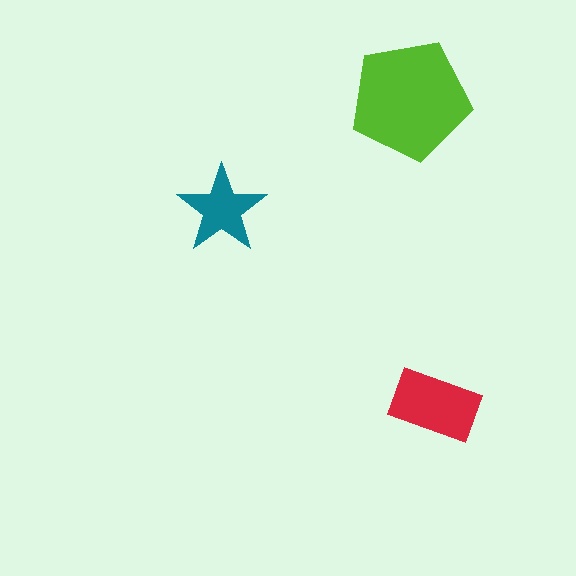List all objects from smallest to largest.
The teal star, the red rectangle, the lime pentagon.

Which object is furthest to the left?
The teal star is leftmost.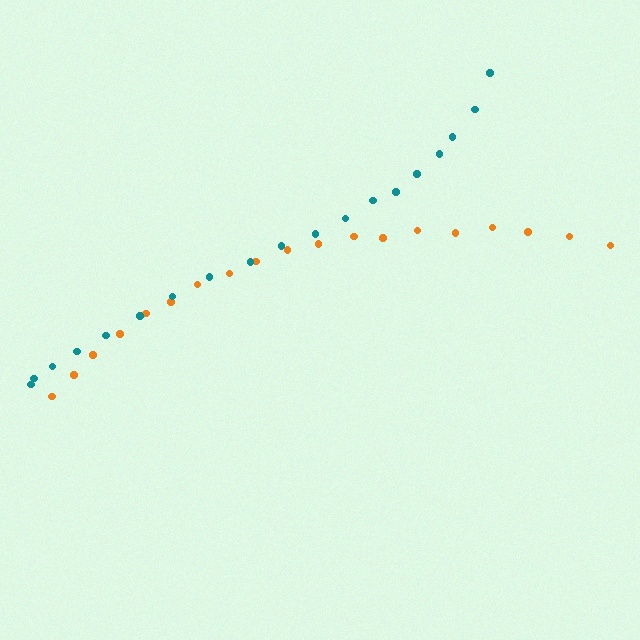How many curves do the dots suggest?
There are 2 distinct paths.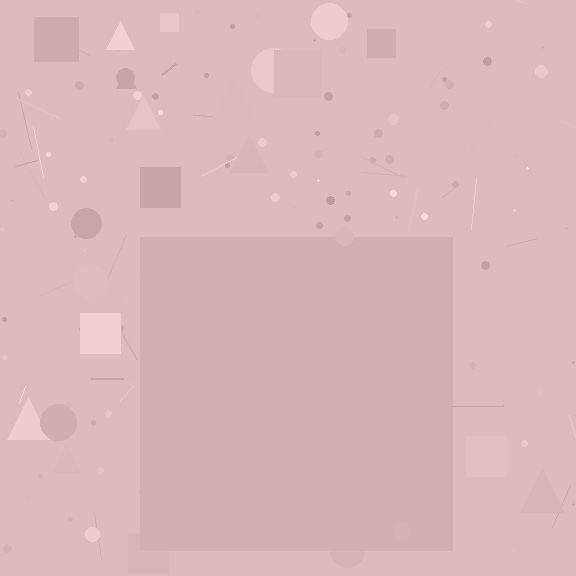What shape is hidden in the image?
A square is hidden in the image.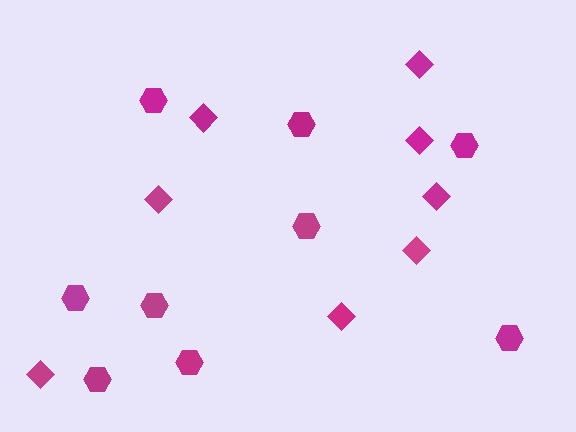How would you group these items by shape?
There are 2 groups: one group of hexagons (9) and one group of diamonds (8).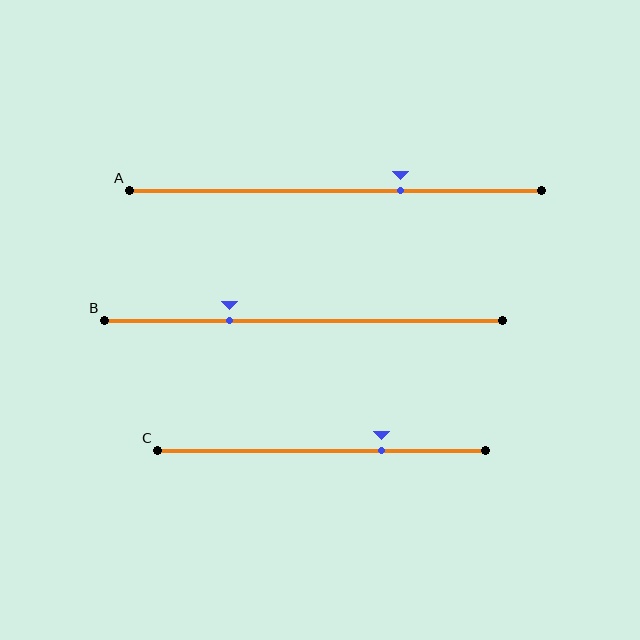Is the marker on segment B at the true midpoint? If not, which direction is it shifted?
No, the marker on segment B is shifted to the left by about 18% of the segment length.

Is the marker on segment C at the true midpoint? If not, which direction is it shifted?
No, the marker on segment C is shifted to the right by about 18% of the segment length.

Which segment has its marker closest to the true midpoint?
Segment A has its marker closest to the true midpoint.